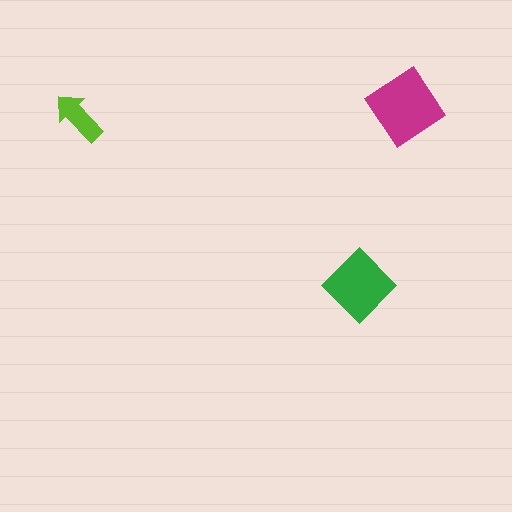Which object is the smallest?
The lime arrow.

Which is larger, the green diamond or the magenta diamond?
The magenta diamond.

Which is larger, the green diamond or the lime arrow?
The green diamond.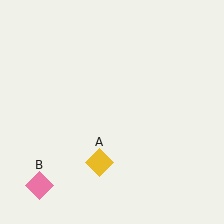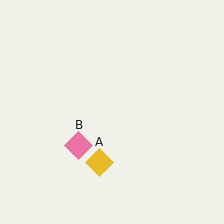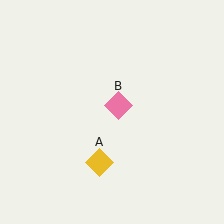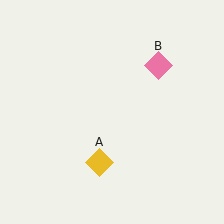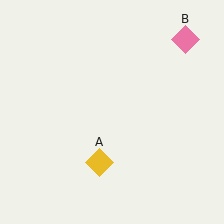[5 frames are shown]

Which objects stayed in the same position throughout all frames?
Yellow diamond (object A) remained stationary.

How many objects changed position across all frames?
1 object changed position: pink diamond (object B).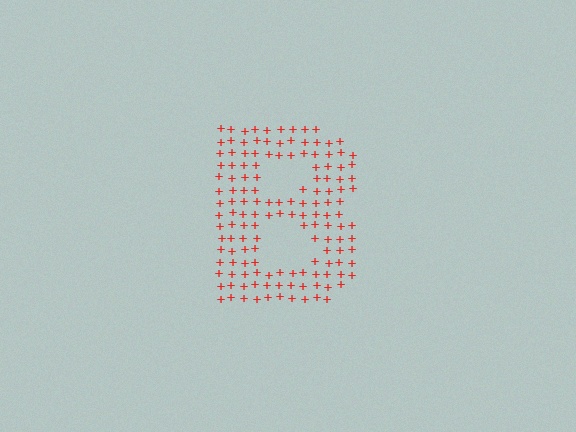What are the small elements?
The small elements are plus signs.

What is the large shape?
The large shape is the letter B.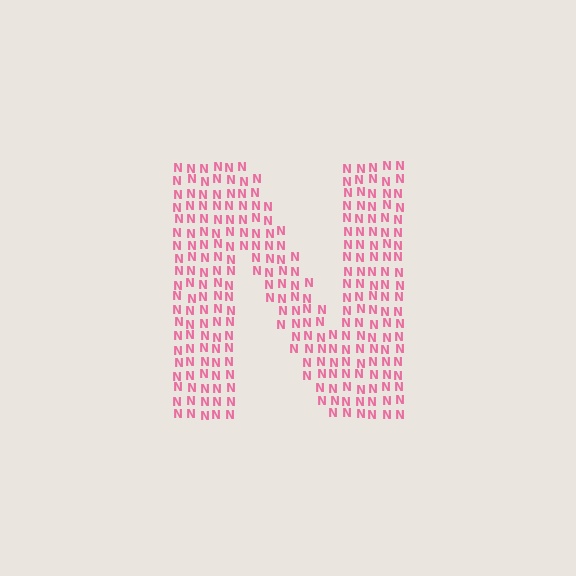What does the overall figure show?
The overall figure shows the letter N.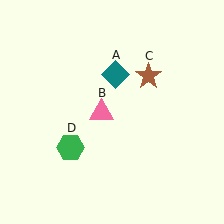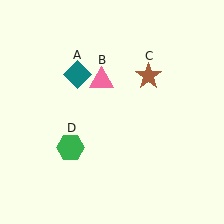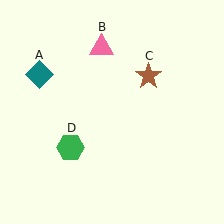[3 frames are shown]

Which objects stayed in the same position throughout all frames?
Brown star (object C) and green hexagon (object D) remained stationary.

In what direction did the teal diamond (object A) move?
The teal diamond (object A) moved left.